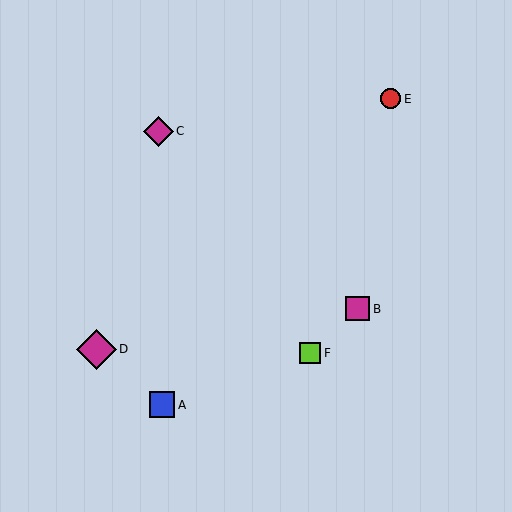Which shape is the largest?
The magenta diamond (labeled D) is the largest.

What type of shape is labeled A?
Shape A is a blue square.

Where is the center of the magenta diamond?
The center of the magenta diamond is at (96, 349).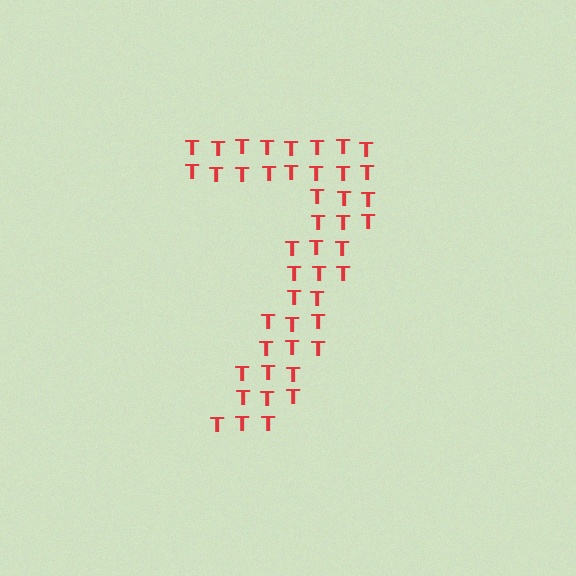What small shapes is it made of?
It is made of small letter T's.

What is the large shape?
The large shape is the digit 7.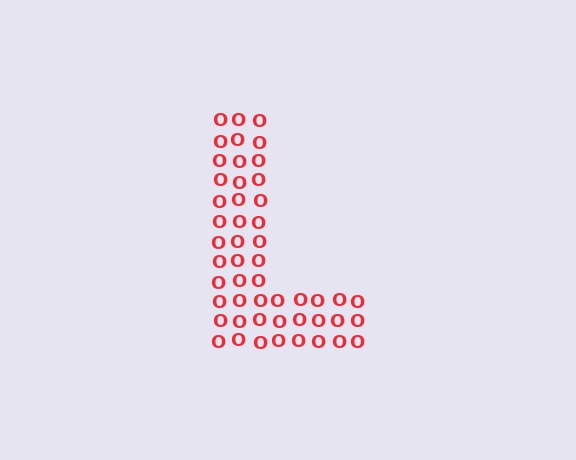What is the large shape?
The large shape is the letter L.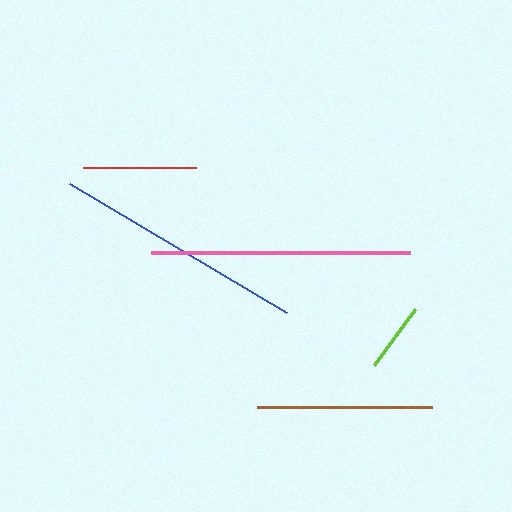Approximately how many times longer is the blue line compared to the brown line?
The blue line is approximately 1.4 times the length of the brown line.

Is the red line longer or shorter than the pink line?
The pink line is longer than the red line.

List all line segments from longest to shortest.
From longest to shortest: pink, blue, brown, red, lime.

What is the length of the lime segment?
The lime segment is approximately 69 pixels long.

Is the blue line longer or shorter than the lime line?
The blue line is longer than the lime line.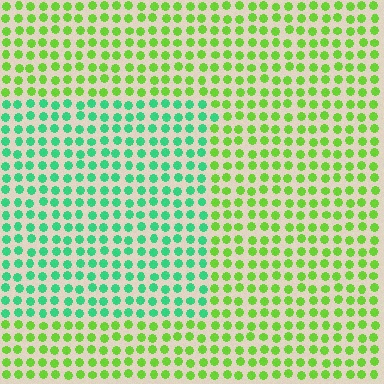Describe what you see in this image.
The image is filled with small lime elements in a uniform arrangement. A rectangle-shaped region is visible where the elements are tinted to a slightly different hue, forming a subtle color boundary.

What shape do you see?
I see a rectangle.